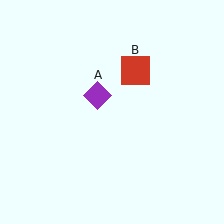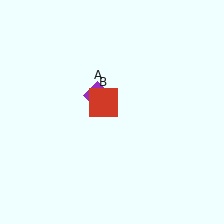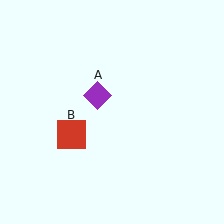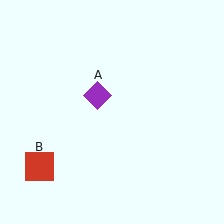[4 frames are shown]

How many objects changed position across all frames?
1 object changed position: red square (object B).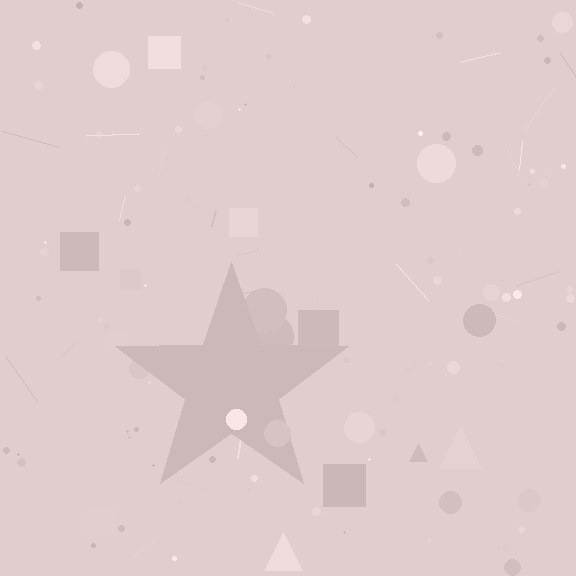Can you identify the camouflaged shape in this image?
The camouflaged shape is a star.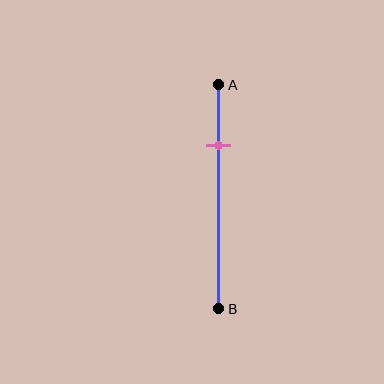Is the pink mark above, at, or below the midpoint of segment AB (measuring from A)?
The pink mark is above the midpoint of segment AB.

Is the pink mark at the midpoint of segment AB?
No, the mark is at about 25% from A, not at the 50% midpoint.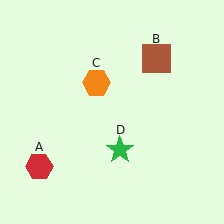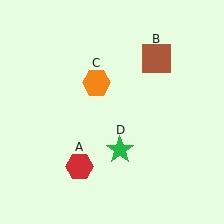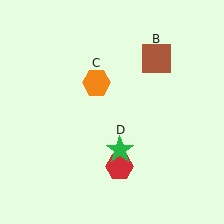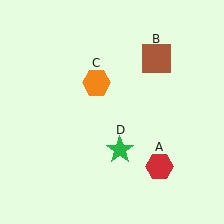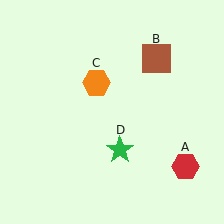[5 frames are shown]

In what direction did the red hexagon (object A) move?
The red hexagon (object A) moved right.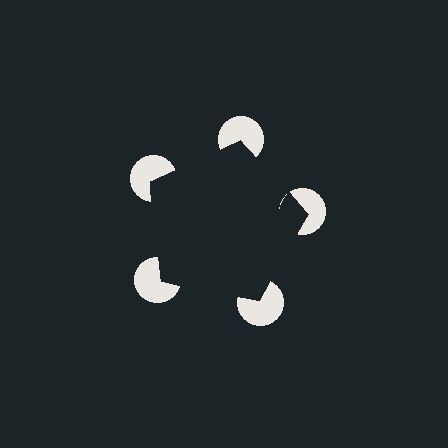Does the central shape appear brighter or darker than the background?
It typically appears slightly darker than the background, even though no actual brightness change is drawn.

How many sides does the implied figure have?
5 sides.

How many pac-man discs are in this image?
There are 5 — one at each vertex of the illusory pentagon.